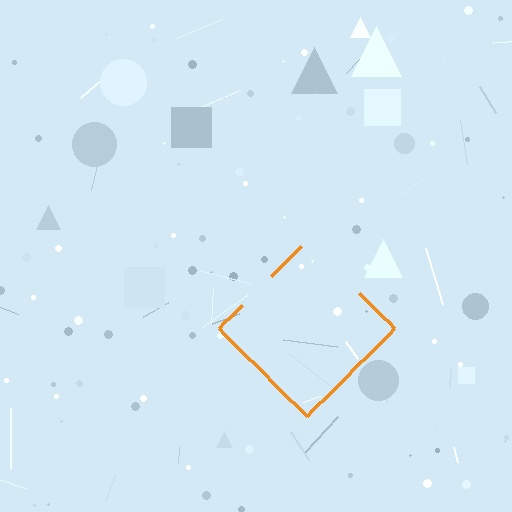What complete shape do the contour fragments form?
The contour fragments form a diamond.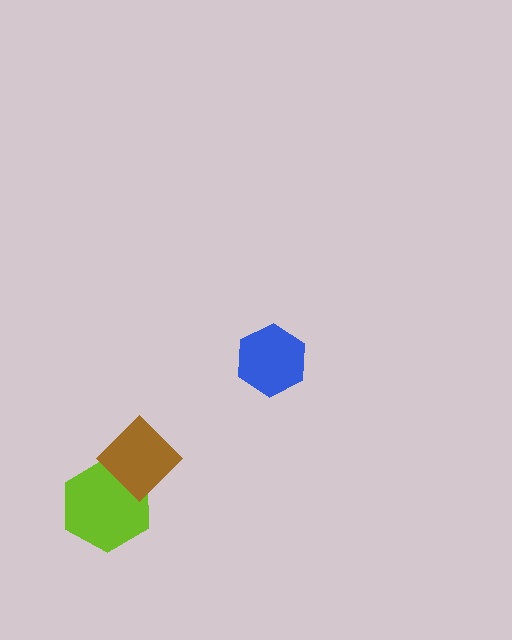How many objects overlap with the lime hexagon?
1 object overlaps with the lime hexagon.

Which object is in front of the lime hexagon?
The brown diamond is in front of the lime hexagon.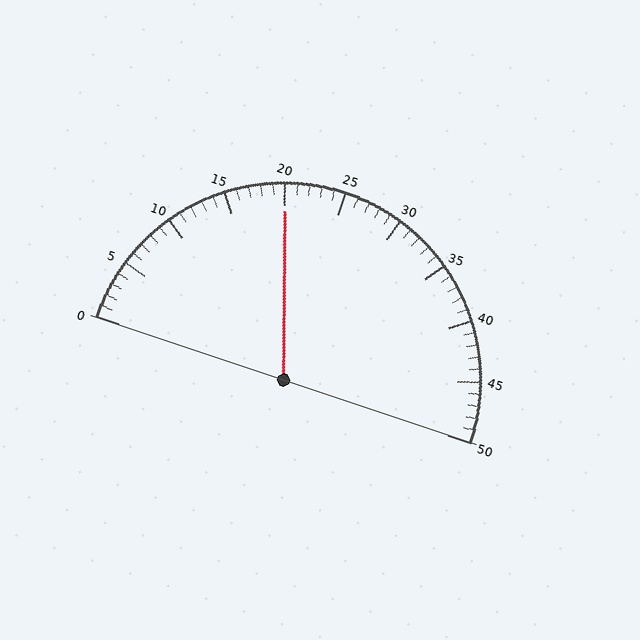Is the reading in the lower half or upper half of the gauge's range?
The reading is in the lower half of the range (0 to 50).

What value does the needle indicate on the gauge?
The needle indicates approximately 20.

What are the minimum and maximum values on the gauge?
The gauge ranges from 0 to 50.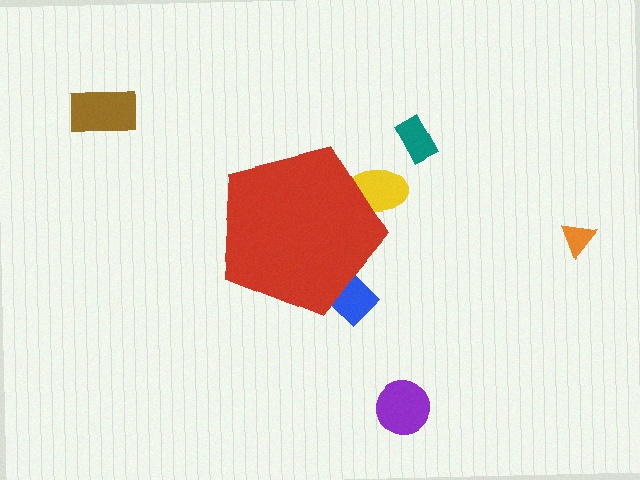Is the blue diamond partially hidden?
Yes, the blue diamond is partially hidden behind the red pentagon.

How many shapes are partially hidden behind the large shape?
2 shapes are partially hidden.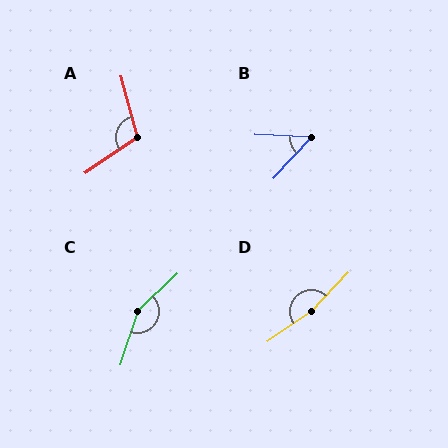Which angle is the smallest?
B, at approximately 50 degrees.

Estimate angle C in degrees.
Approximately 152 degrees.